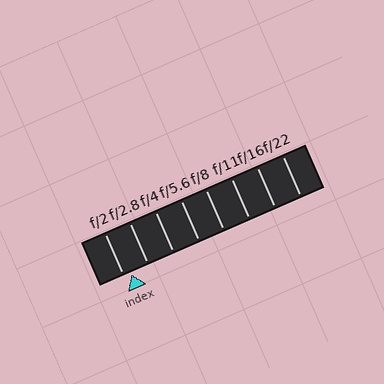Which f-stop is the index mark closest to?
The index mark is closest to f/2.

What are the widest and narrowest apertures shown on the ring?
The widest aperture shown is f/2 and the narrowest is f/22.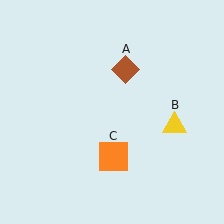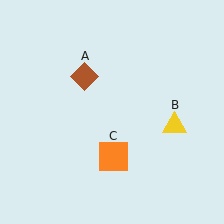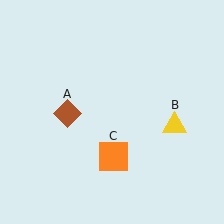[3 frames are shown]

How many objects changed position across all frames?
1 object changed position: brown diamond (object A).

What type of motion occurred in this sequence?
The brown diamond (object A) rotated counterclockwise around the center of the scene.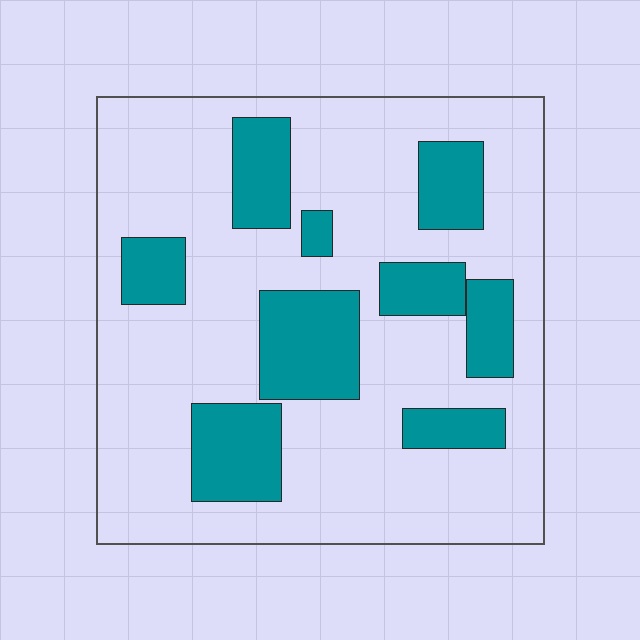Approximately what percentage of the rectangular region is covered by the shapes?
Approximately 25%.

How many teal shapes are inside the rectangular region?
9.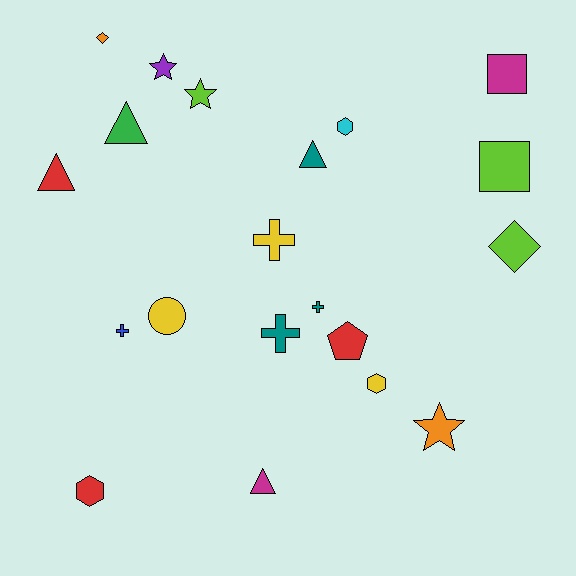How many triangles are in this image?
There are 4 triangles.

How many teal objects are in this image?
There are 3 teal objects.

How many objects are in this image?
There are 20 objects.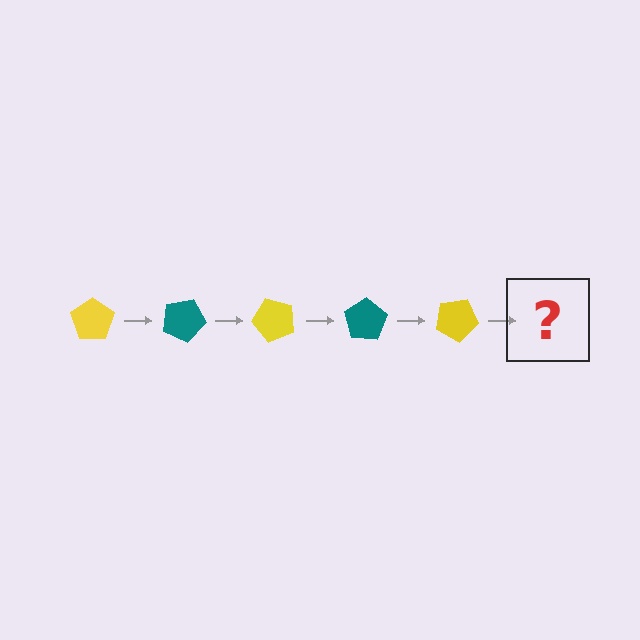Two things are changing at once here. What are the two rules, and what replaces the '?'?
The two rules are that it rotates 25 degrees each step and the color cycles through yellow and teal. The '?' should be a teal pentagon, rotated 125 degrees from the start.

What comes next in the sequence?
The next element should be a teal pentagon, rotated 125 degrees from the start.